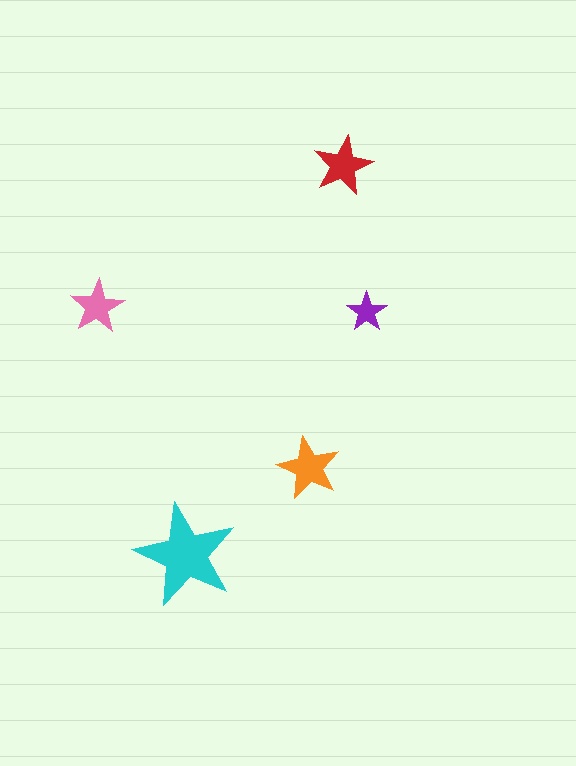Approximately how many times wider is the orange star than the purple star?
About 1.5 times wider.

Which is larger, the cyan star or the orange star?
The cyan one.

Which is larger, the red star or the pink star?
The red one.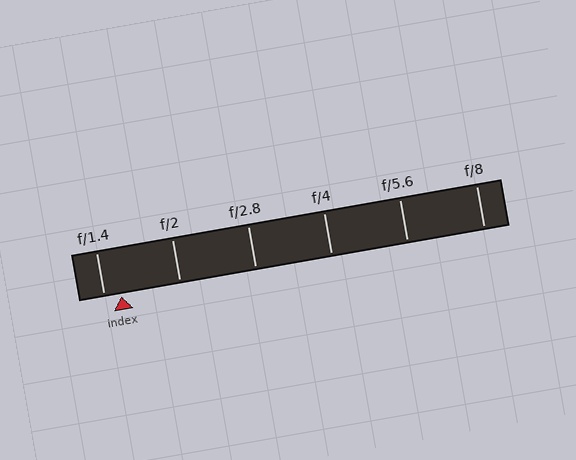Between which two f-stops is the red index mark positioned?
The index mark is between f/1.4 and f/2.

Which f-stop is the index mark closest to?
The index mark is closest to f/1.4.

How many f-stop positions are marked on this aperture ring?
There are 6 f-stop positions marked.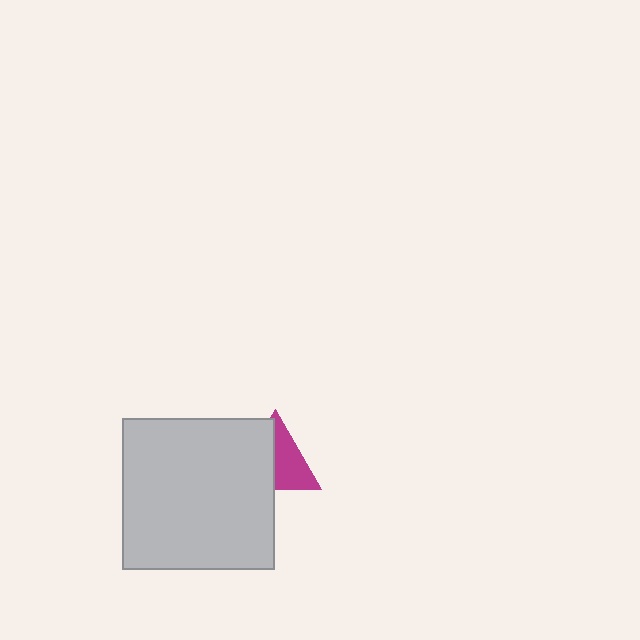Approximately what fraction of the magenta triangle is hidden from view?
Roughly 50% of the magenta triangle is hidden behind the light gray square.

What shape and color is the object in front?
The object in front is a light gray square.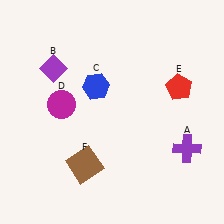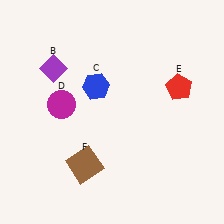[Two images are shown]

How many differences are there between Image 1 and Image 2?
There is 1 difference between the two images.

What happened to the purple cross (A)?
The purple cross (A) was removed in Image 2. It was in the bottom-right area of Image 1.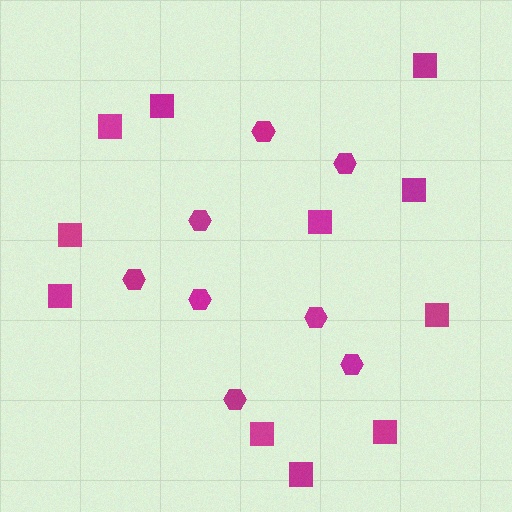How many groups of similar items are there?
There are 2 groups: one group of squares (11) and one group of hexagons (8).